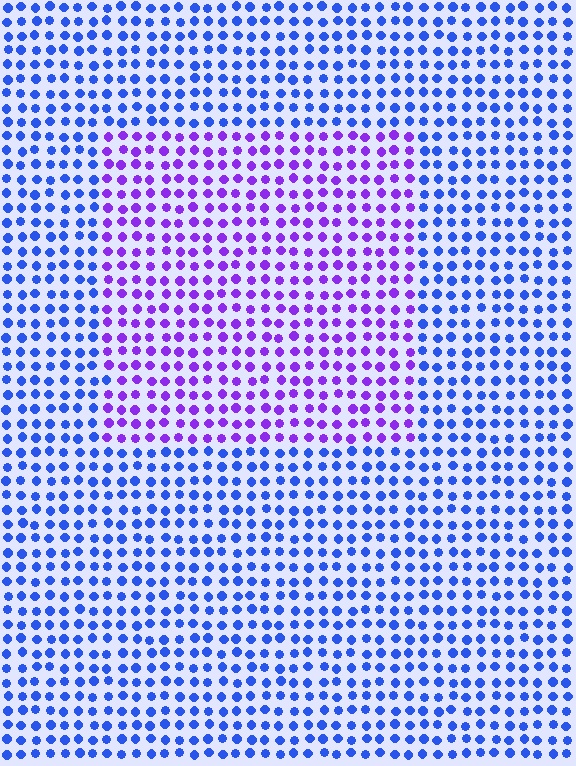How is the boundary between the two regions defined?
The boundary is defined purely by a slight shift in hue (about 45 degrees). Spacing, size, and orientation are identical on both sides.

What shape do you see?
I see a rectangle.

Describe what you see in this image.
The image is filled with small blue elements in a uniform arrangement. A rectangle-shaped region is visible where the elements are tinted to a slightly different hue, forming a subtle color boundary.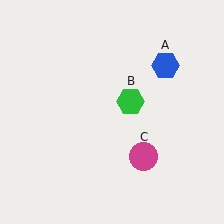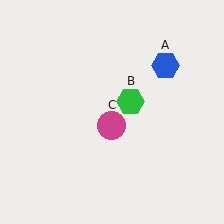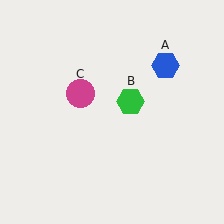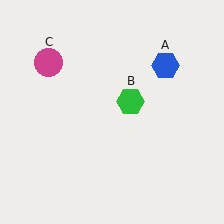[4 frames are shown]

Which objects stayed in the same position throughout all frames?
Blue hexagon (object A) and green hexagon (object B) remained stationary.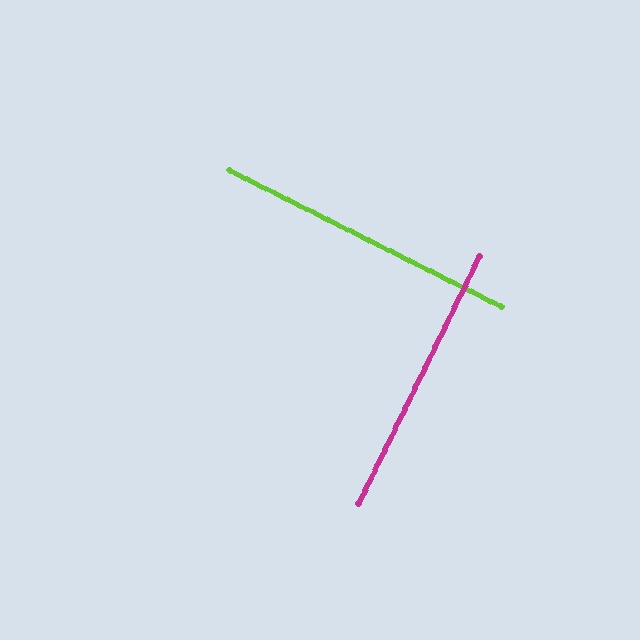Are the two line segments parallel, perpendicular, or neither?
Perpendicular — they meet at approximately 90°.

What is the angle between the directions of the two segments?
Approximately 90 degrees.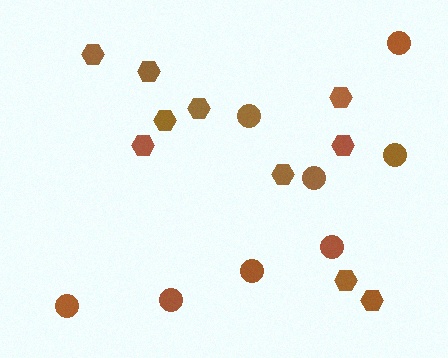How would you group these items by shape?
There are 2 groups: one group of circles (8) and one group of hexagons (10).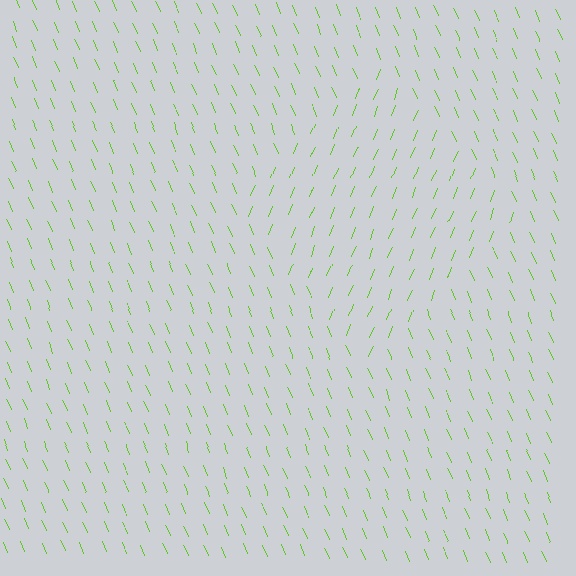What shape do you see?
I see a diamond.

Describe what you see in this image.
The image is filled with small lime line segments. A diamond region in the image has lines oriented differently from the surrounding lines, creating a visible texture boundary.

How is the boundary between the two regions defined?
The boundary is defined purely by a change in line orientation (approximately 45 degrees difference). All lines are the same color and thickness.